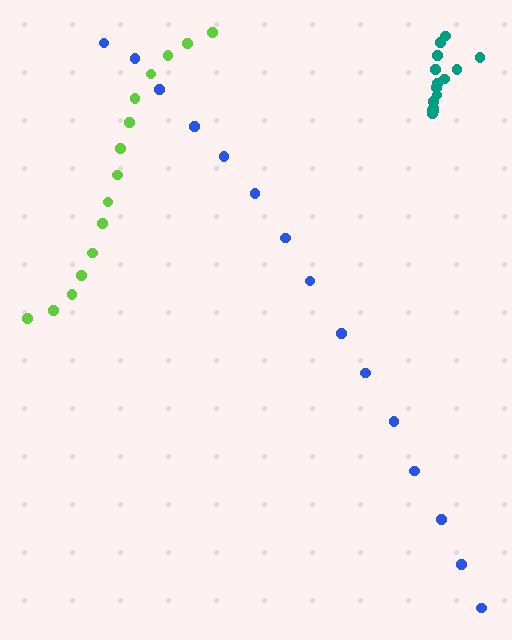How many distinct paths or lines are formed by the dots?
There are 3 distinct paths.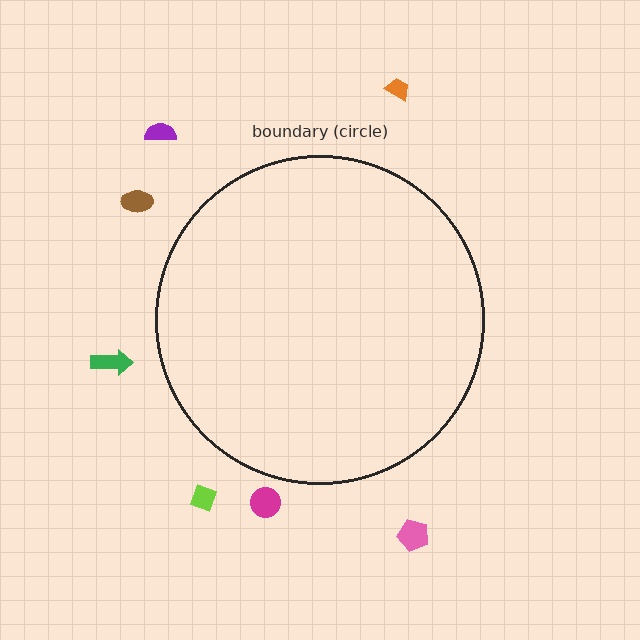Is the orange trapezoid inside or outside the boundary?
Outside.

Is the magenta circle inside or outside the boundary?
Outside.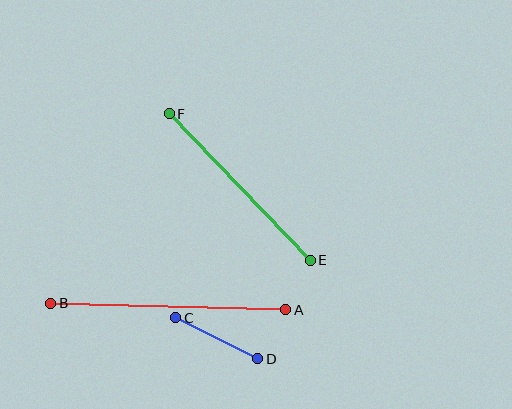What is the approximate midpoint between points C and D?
The midpoint is at approximately (217, 338) pixels.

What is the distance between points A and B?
The distance is approximately 235 pixels.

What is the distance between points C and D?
The distance is approximately 92 pixels.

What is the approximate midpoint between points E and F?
The midpoint is at approximately (240, 187) pixels.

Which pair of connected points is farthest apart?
Points A and B are farthest apart.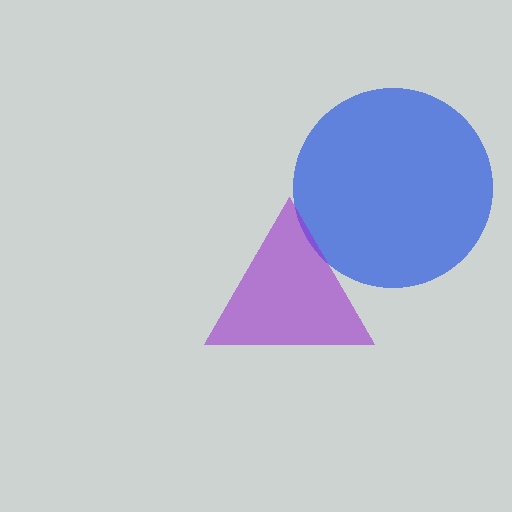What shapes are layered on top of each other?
The layered shapes are: a blue circle, a purple triangle.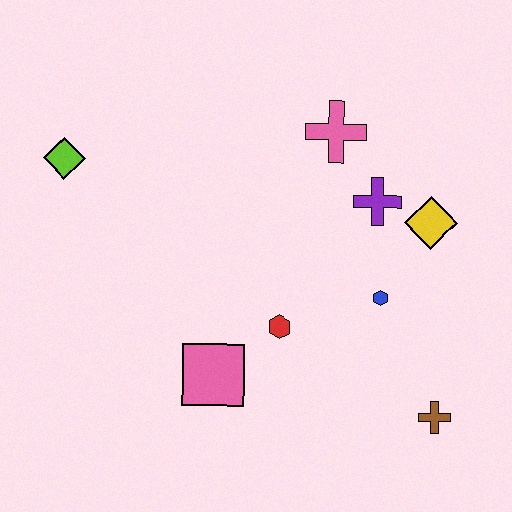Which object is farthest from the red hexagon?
The lime diamond is farthest from the red hexagon.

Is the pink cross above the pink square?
Yes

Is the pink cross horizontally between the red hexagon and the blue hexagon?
Yes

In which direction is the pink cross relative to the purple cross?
The pink cross is above the purple cross.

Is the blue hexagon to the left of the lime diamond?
No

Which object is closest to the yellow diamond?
The purple cross is closest to the yellow diamond.